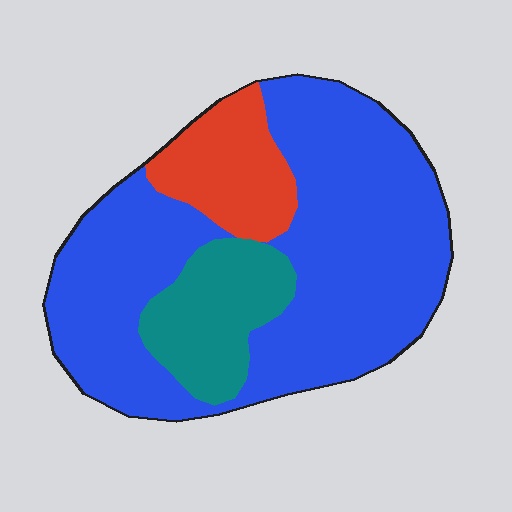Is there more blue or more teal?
Blue.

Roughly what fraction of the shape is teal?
Teal covers roughly 15% of the shape.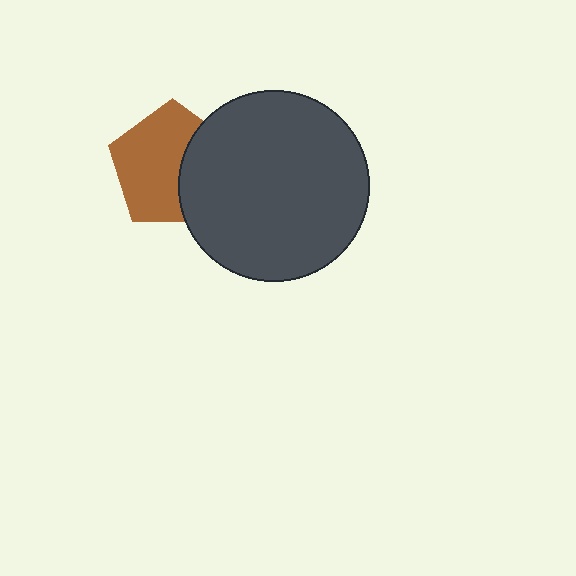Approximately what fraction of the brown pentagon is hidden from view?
Roughly 36% of the brown pentagon is hidden behind the dark gray circle.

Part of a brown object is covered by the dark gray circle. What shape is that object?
It is a pentagon.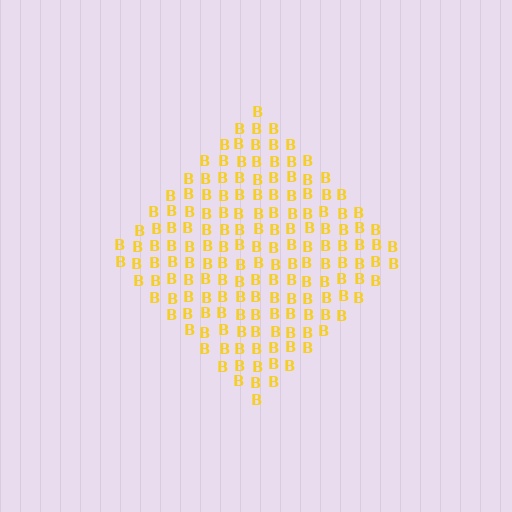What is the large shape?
The large shape is a diamond.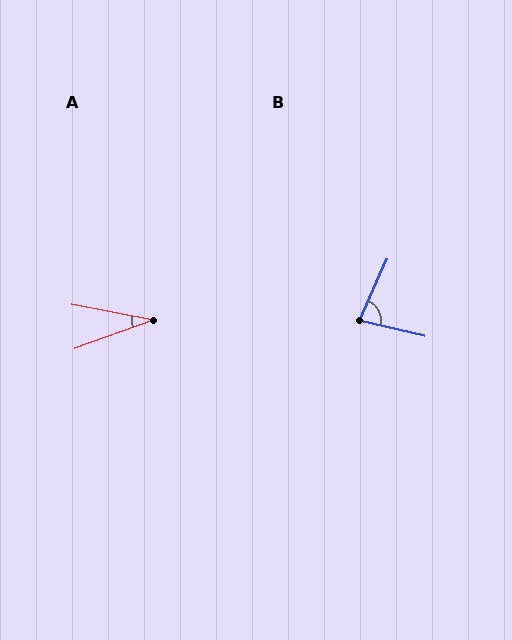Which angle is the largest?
B, at approximately 79 degrees.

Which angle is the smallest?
A, at approximately 31 degrees.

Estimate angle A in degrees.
Approximately 31 degrees.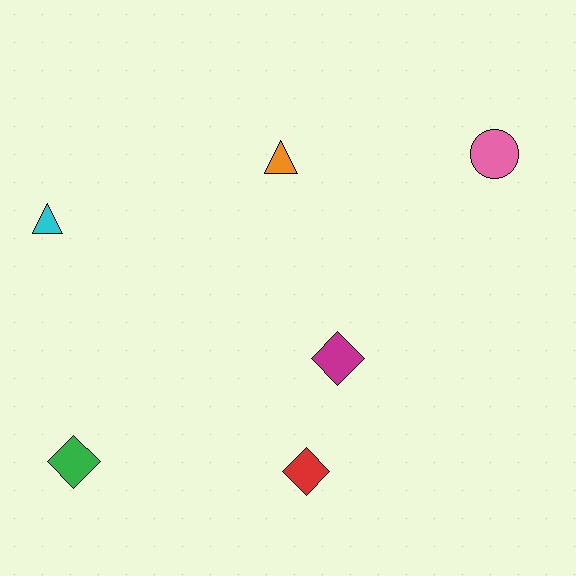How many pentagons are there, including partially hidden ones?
There are no pentagons.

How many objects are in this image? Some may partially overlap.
There are 6 objects.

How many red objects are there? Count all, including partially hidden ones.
There is 1 red object.